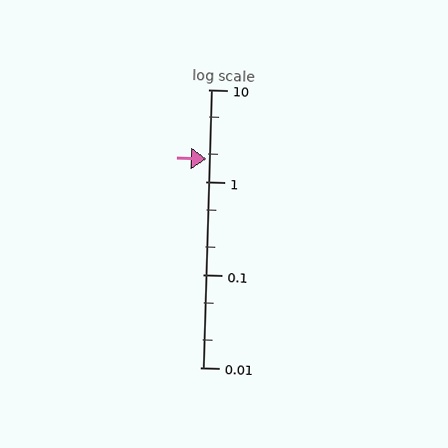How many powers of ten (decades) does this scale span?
The scale spans 3 decades, from 0.01 to 10.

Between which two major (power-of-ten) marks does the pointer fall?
The pointer is between 1 and 10.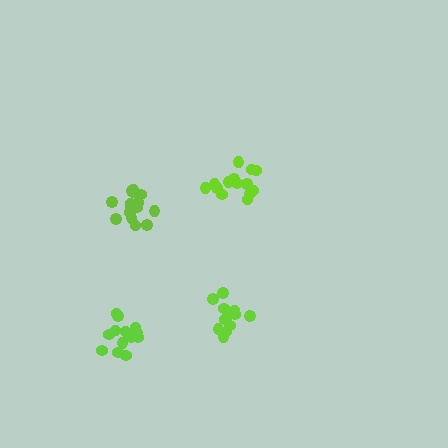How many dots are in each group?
Group 1: 12 dots, Group 2: 13 dots, Group 3: 16 dots, Group 4: 16 dots (57 total).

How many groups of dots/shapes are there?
There are 4 groups.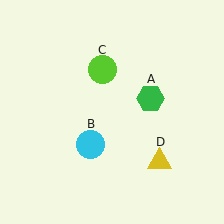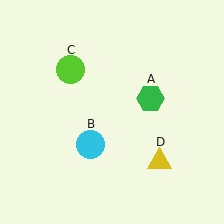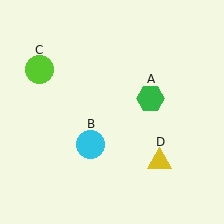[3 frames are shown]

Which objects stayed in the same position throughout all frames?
Green hexagon (object A) and cyan circle (object B) and yellow triangle (object D) remained stationary.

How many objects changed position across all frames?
1 object changed position: lime circle (object C).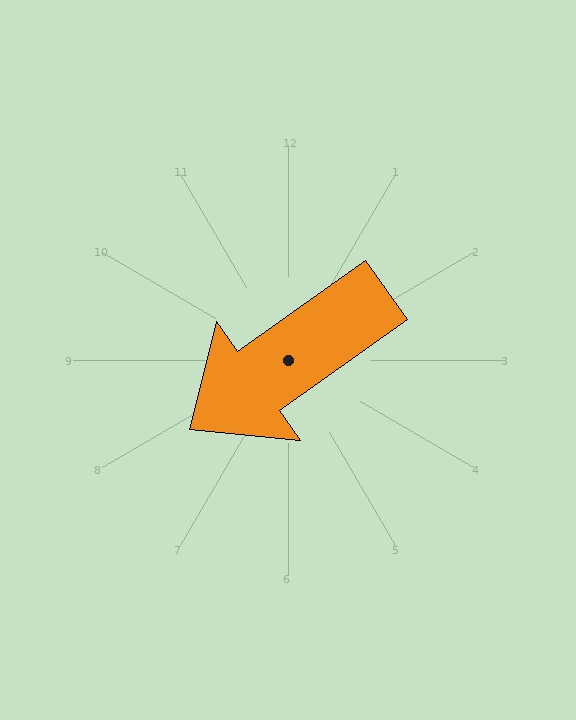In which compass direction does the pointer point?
Southwest.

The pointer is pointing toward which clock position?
Roughly 8 o'clock.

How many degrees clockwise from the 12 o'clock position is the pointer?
Approximately 235 degrees.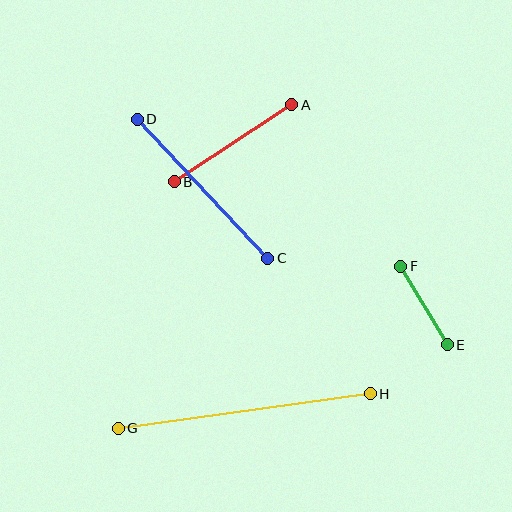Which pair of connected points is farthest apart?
Points G and H are farthest apart.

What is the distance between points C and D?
The distance is approximately 191 pixels.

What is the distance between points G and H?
The distance is approximately 255 pixels.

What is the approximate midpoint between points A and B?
The midpoint is at approximately (233, 143) pixels.